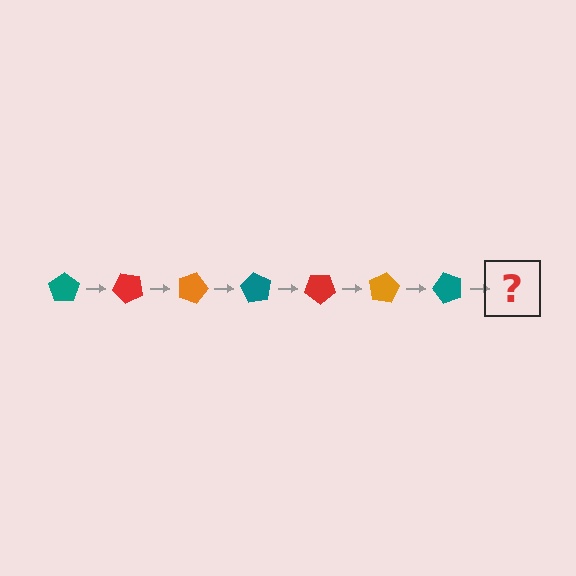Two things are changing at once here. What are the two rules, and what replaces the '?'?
The two rules are that it rotates 45 degrees each step and the color cycles through teal, red, and orange. The '?' should be a red pentagon, rotated 315 degrees from the start.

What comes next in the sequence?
The next element should be a red pentagon, rotated 315 degrees from the start.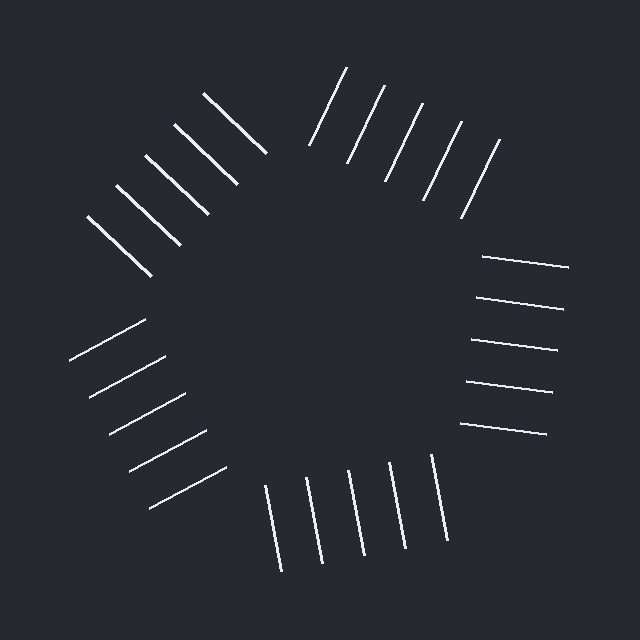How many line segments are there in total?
25 — 5 along each of the 5 edges.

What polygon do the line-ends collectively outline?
An illusory pentagon — the line segments terminate on its edges but no continuous stroke is drawn.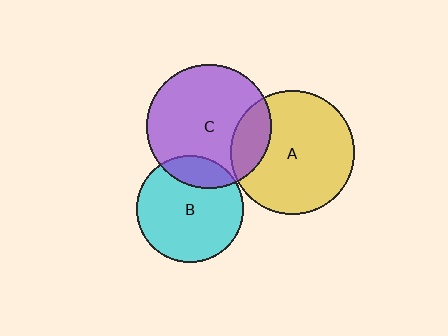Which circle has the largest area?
Circle C (purple).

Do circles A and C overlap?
Yes.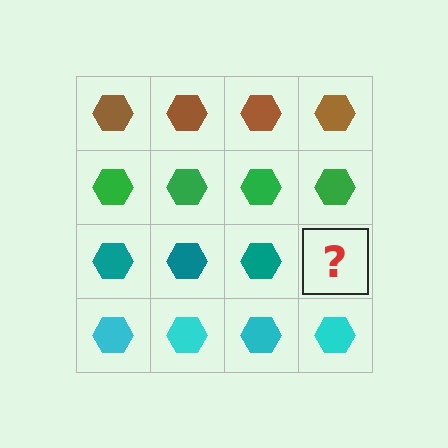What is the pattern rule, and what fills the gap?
The rule is that each row has a consistent color. The gap should be filled with a teal hexagon.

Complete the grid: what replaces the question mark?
The question mark should be replaced with a teal hexagon.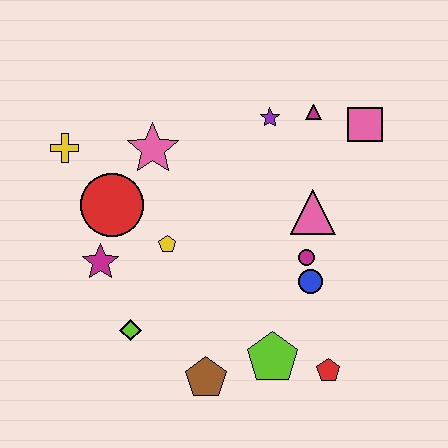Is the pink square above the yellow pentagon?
Yes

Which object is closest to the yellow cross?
The red circle is closest to the yellow cross.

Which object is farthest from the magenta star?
The pink square is farthest from the magenta star.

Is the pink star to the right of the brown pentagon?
No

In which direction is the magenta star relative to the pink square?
The magenta star is to the left of the pink square.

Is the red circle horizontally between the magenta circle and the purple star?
No